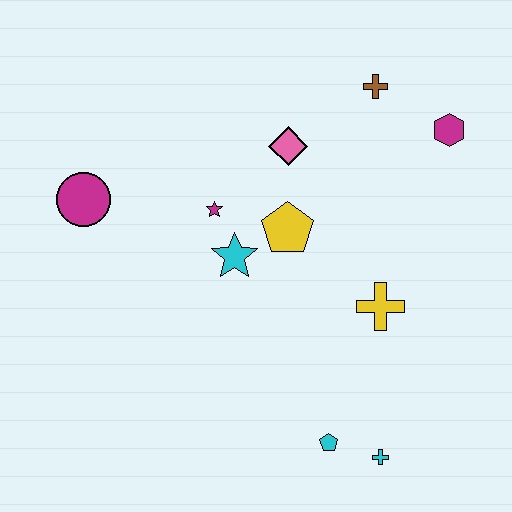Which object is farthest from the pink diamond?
The cyan cross is farthest from the pink diamond.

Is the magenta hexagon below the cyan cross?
No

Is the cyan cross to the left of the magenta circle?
No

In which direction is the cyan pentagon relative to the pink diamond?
The cyan pentagon is below the pink diamond.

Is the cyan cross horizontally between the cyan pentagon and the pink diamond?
No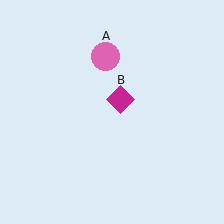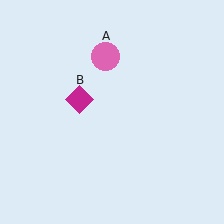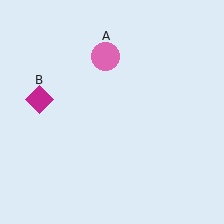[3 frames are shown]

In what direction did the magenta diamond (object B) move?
The magenta diamond (object B) moved left.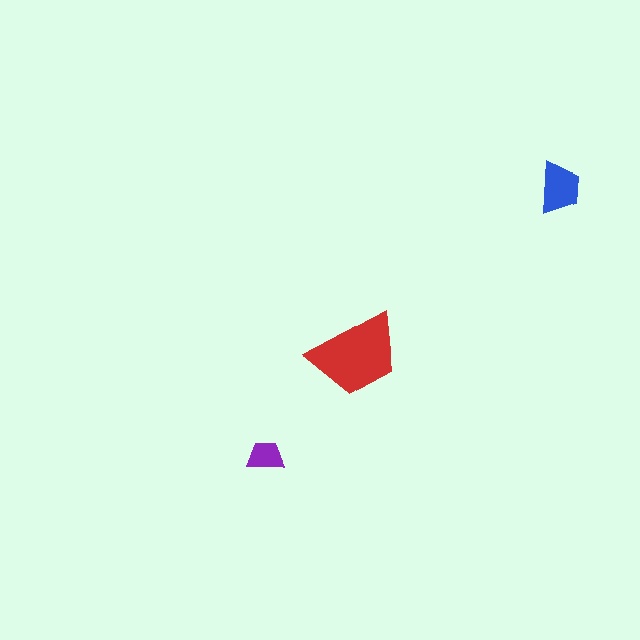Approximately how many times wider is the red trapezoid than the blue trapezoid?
About 2 times wider.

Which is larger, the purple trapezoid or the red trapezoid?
The red one.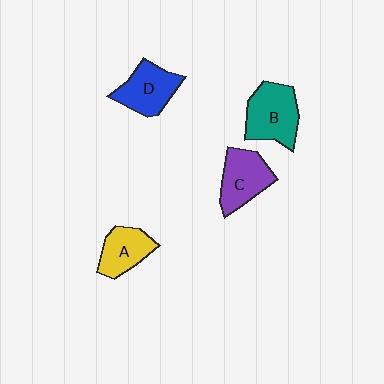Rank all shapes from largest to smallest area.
From largest to smallest: B (teal), C (purple), D (blue), A (yellow).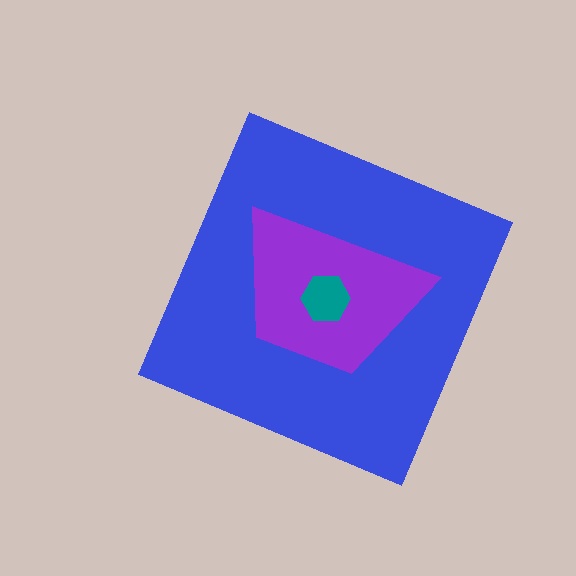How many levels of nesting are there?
3.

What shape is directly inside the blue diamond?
The purple trapezoid.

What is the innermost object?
The teal hexagon.